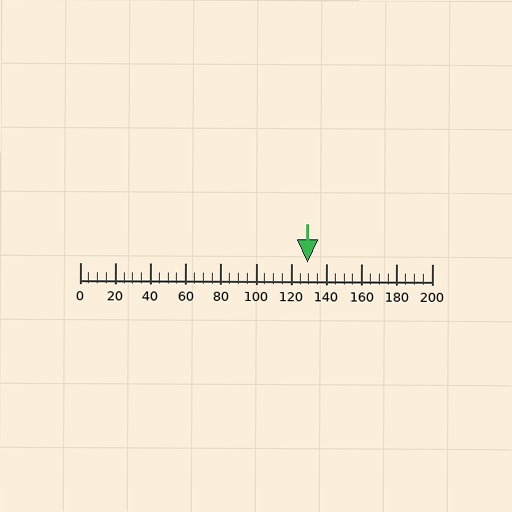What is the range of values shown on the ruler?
The ruler shows values from 0 to 200.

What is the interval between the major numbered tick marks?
The major tick marks are spaced 20 units apart.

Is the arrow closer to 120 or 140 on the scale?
The arrow is closer to 120.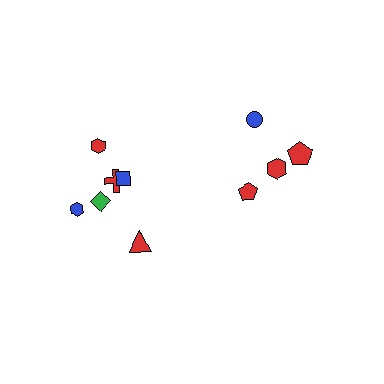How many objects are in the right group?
There are 4 objects.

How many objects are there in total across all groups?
There are 10 objects.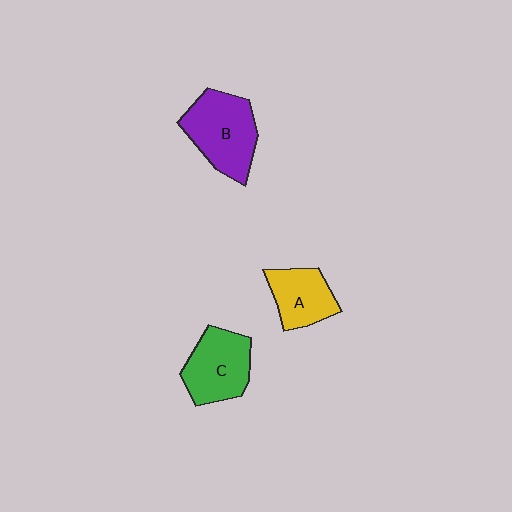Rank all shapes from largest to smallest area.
From largest to smallest: B (purple), C (green), A (yellow).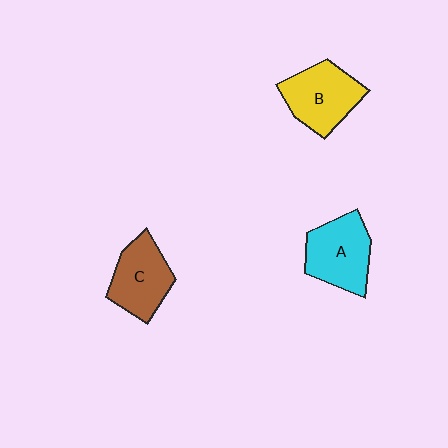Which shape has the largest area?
Shape A (cyan).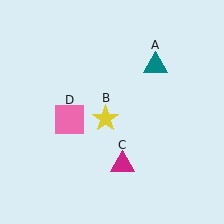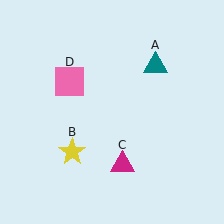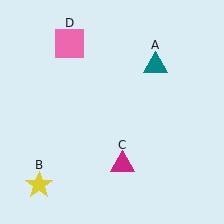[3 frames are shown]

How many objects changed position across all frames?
2 objects changed position: yellow star (object B), pink square (object D).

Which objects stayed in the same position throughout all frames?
Teal triangle (object A) and magenta triangle (object C) remained stationary.